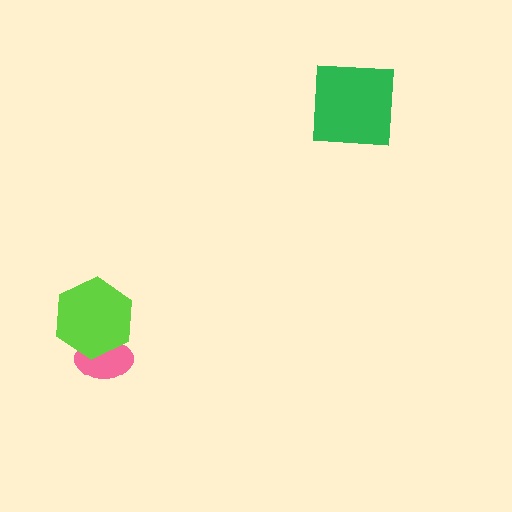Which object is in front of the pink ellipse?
The lime hexagon is in front of the pink ellipse.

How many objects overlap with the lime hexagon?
1 object overlaps with the lime hexagon.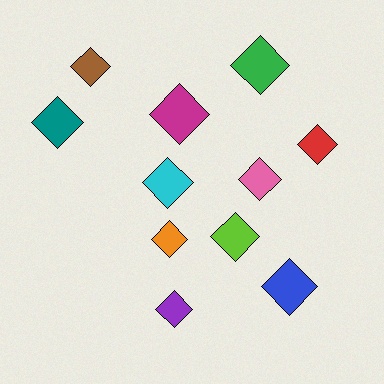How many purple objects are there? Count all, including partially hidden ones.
There is 1 purple object.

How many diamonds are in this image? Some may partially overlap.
There are 11 diamonds.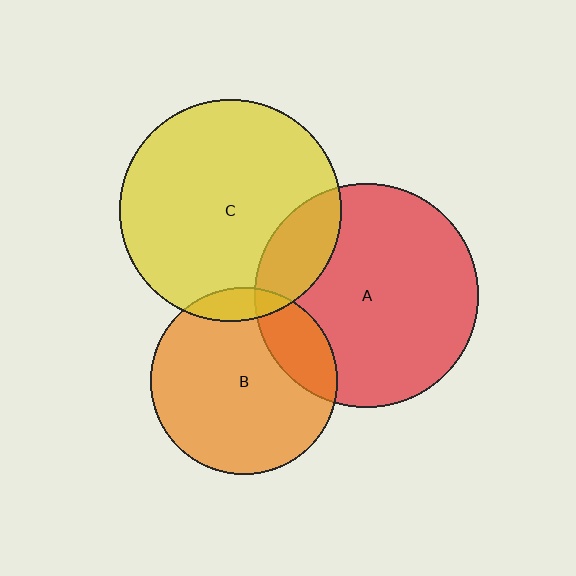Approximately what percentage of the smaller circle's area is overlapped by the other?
Approximately 20%.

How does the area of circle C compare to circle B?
Approximately 1.4 times.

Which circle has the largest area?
Circle A (red).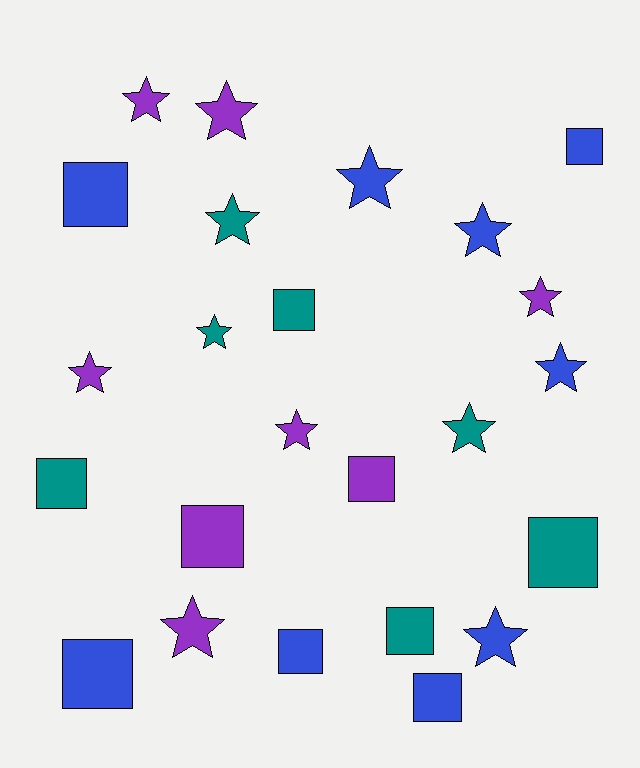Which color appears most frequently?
Blue, with 9 objects.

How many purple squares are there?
There are 2 purple squares.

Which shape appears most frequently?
Star, with 13 objects.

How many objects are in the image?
There are 24 objects.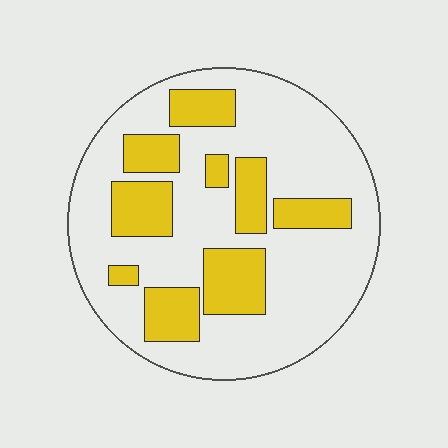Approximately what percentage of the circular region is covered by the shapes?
Approximately 30%.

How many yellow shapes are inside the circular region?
9.